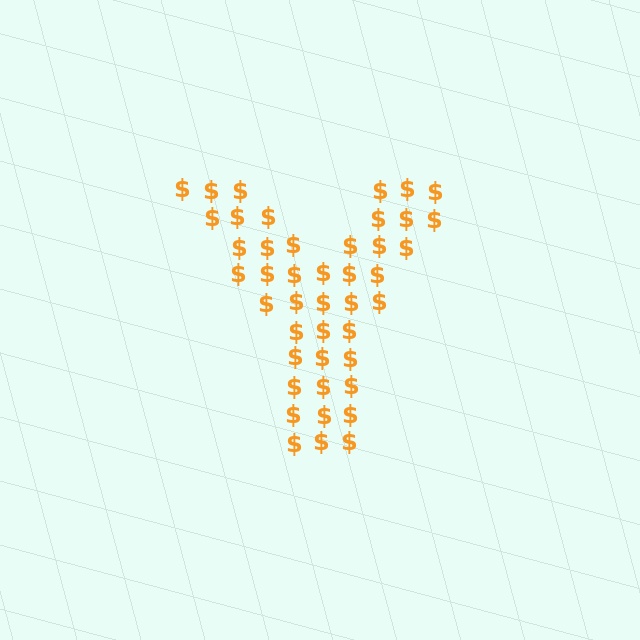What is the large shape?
The large shape is the letter Y.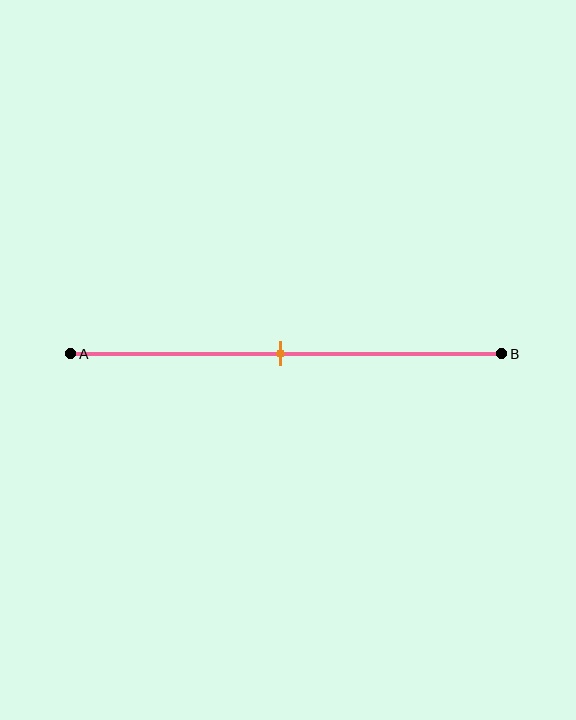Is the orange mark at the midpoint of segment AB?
Yes, the mark is approximately at the midpoint.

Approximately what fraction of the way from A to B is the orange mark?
The orange mark is approximately 50% of the way from A to B.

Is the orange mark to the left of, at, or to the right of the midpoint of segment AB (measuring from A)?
The orange mark is approximately at the midpoint of segment AB.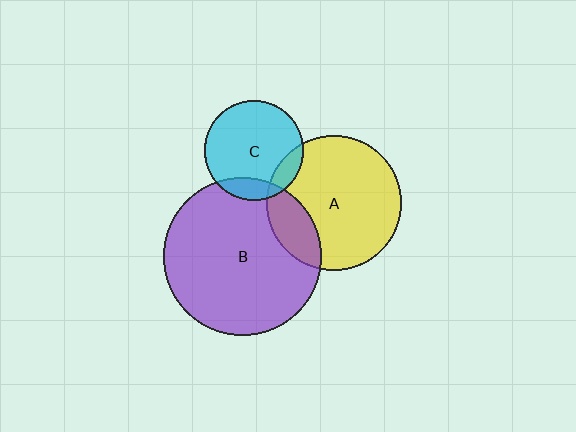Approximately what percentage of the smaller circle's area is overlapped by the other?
Approximately 15%.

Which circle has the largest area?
Circle B (purple).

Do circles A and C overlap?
Yes.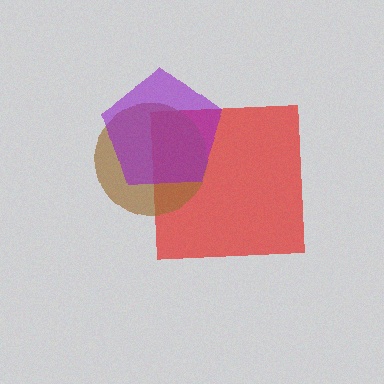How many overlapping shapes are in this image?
There are 3 overlapping shapes in the image.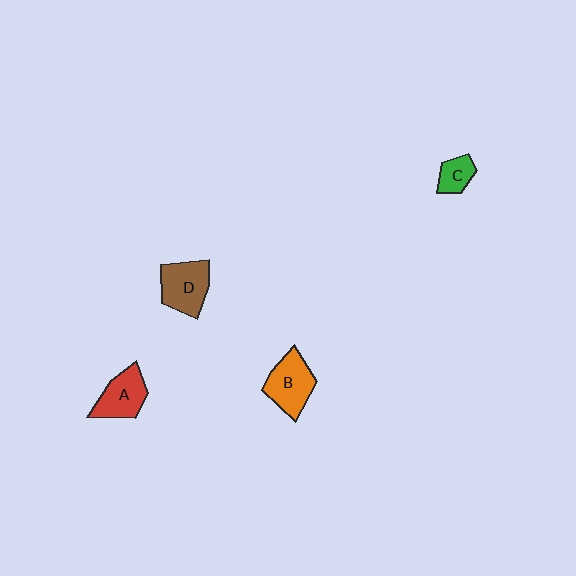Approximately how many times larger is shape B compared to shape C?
Approximately 2.0 times.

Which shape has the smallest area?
Shape C (green).